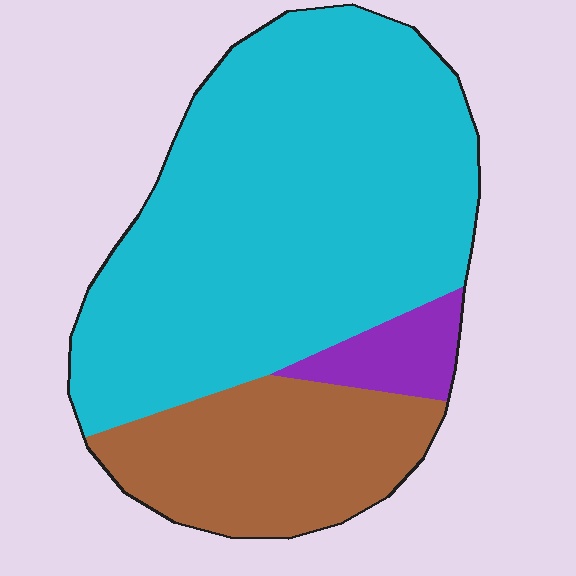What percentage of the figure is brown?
Brown covers roughly 25% of the figure.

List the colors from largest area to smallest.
From largest to smallest: cyan, brown, purple.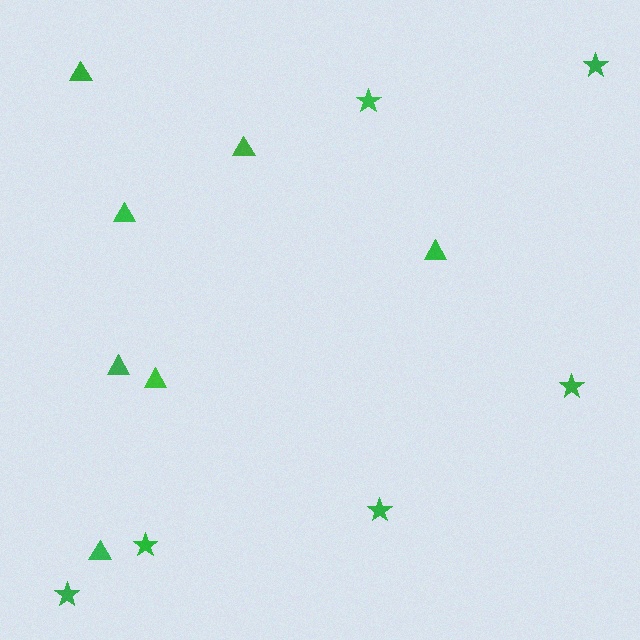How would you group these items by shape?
There are 2 groups: one group of triangles (7) and one group of stars (6).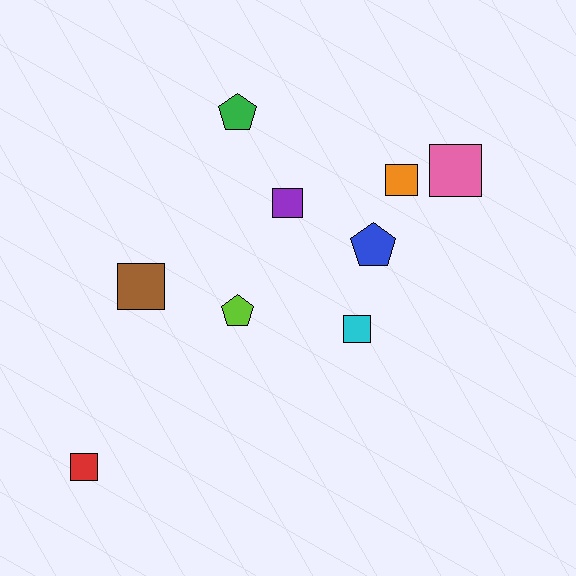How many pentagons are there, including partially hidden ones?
There are 3 pentagons.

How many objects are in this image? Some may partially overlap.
There are 9 objects.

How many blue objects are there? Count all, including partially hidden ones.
There is 1 blue object.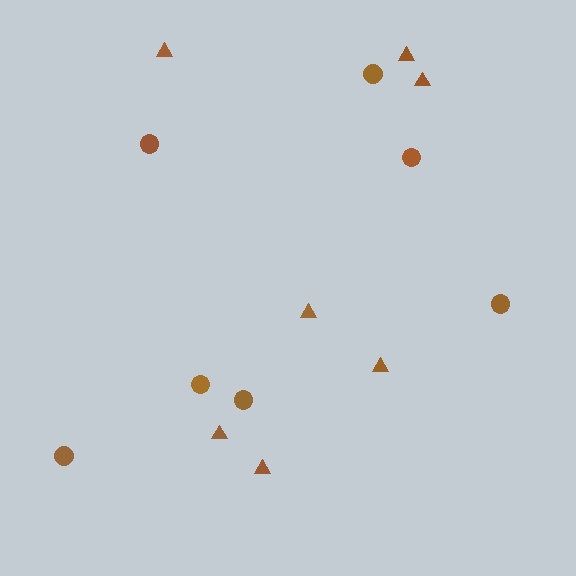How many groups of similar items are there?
There are 2 groups: one group of circles (7) and one group of triangles (7).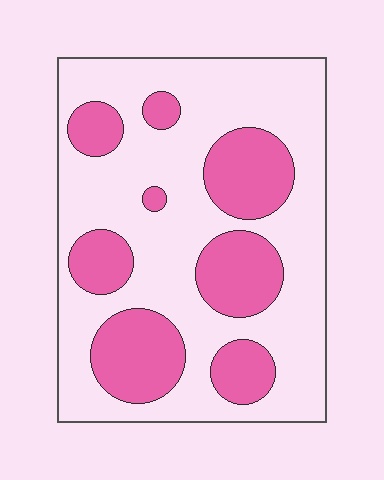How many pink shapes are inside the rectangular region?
8.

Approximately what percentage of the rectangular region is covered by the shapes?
Approximately 30%.